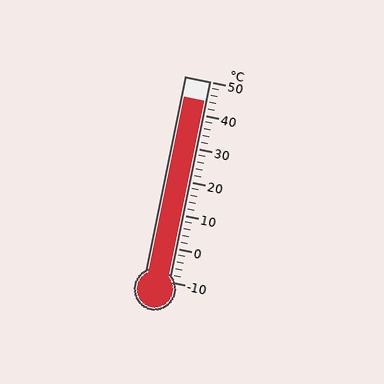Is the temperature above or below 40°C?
The temperature is above 40°C.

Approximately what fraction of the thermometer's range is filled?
The thermometer is filled to approximately 90% of its range.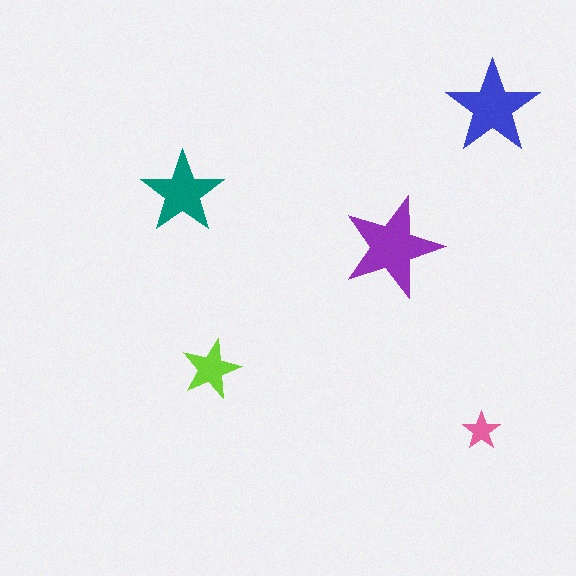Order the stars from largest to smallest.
the purple one, the blue one, the teal one, the lime one, the pink one.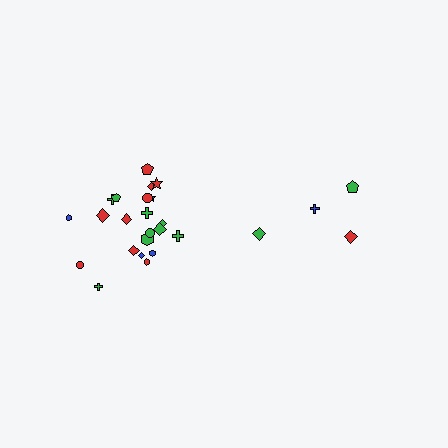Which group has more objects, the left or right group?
The left group.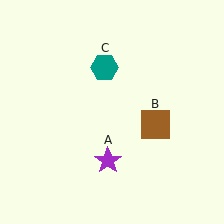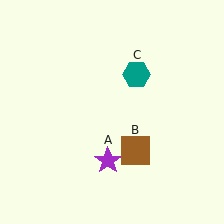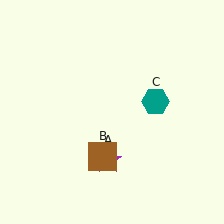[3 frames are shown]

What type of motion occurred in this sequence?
The brown square (object B), teal hexagon (object C) rotated clockwise around the center of the scene.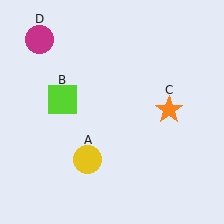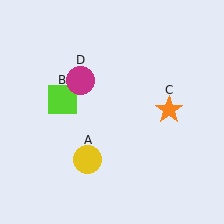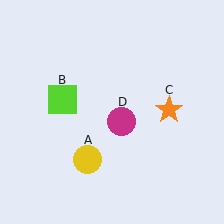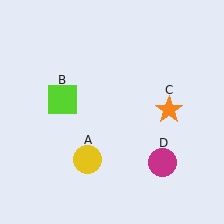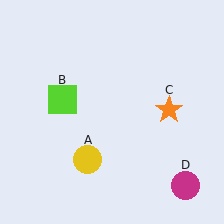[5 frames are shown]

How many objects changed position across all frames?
1 object changed position: magenta circle (object D).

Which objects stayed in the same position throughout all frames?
Yellow circle (object A) and lime square (object B) and orange star (object C) remained stationary.